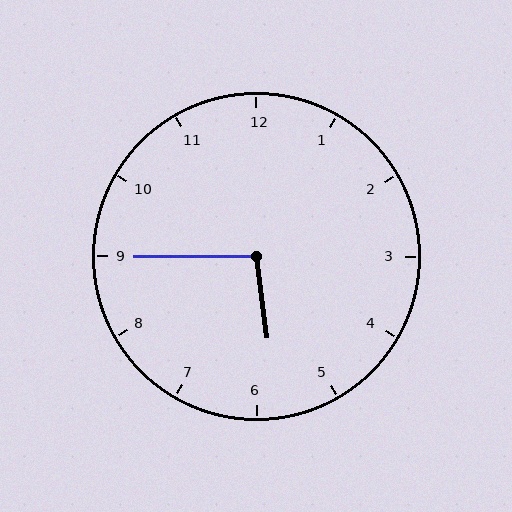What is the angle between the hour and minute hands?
Approximately 98 degrees.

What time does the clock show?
5:45.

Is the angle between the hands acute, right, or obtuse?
It is obtuse.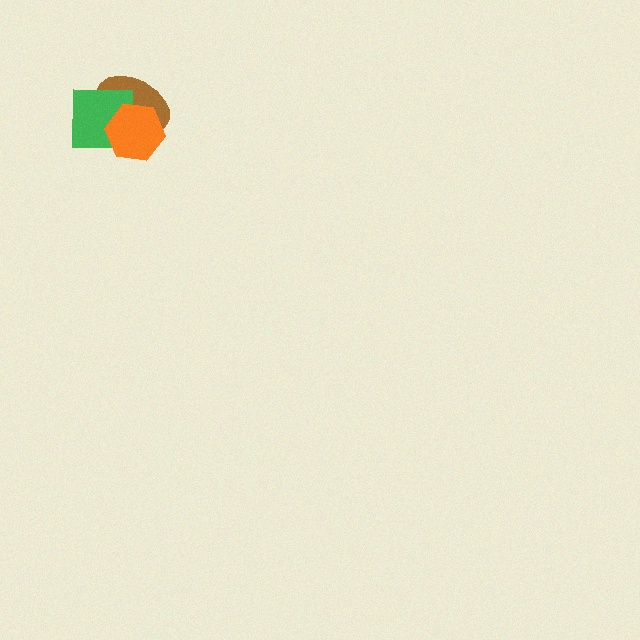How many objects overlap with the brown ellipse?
2 objects overlap with the brown ellipse.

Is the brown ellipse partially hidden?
Yes, it is partially covered by another shape.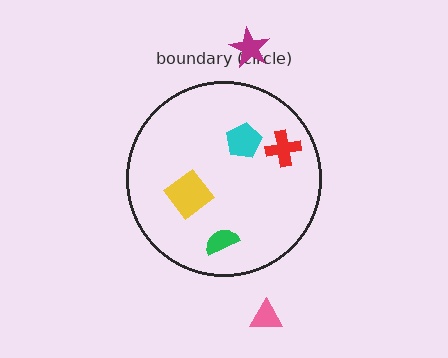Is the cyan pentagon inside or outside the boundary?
Inside.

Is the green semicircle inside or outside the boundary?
Inside.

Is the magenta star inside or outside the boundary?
Outside.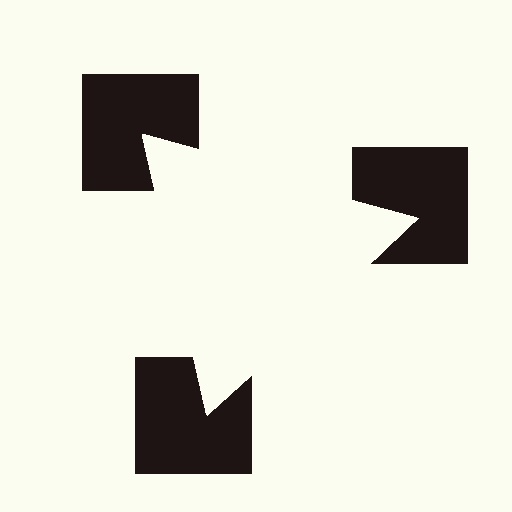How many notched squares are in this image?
There are 3 — one at each vertex of the illusory triangle.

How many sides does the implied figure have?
3 sides.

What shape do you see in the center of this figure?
An illusory triangle — its edges are inferred from the aligned wedge cuts in the notched squares, not physically drawn.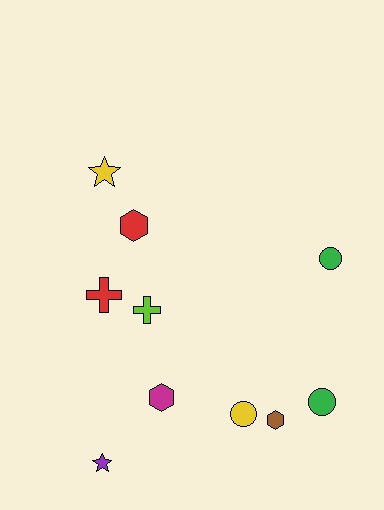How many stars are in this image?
There are 2 stars.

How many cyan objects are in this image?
There are no cyan objects.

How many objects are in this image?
There are 10 objects.